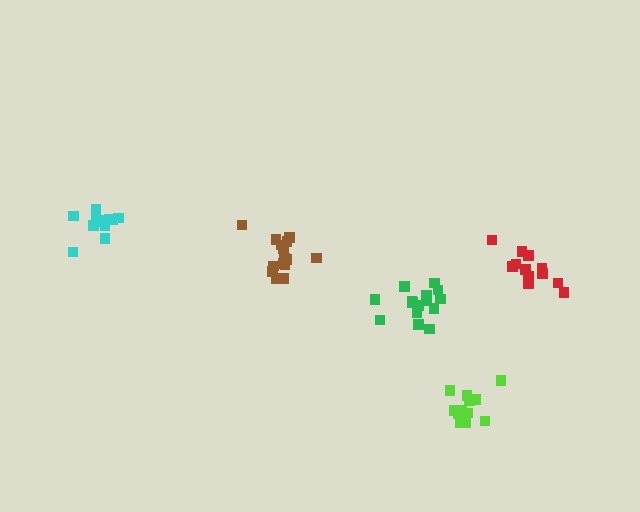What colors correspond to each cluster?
The clusters are colored: red, green, cyan, brown, lime.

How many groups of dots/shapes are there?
There are 5 groups.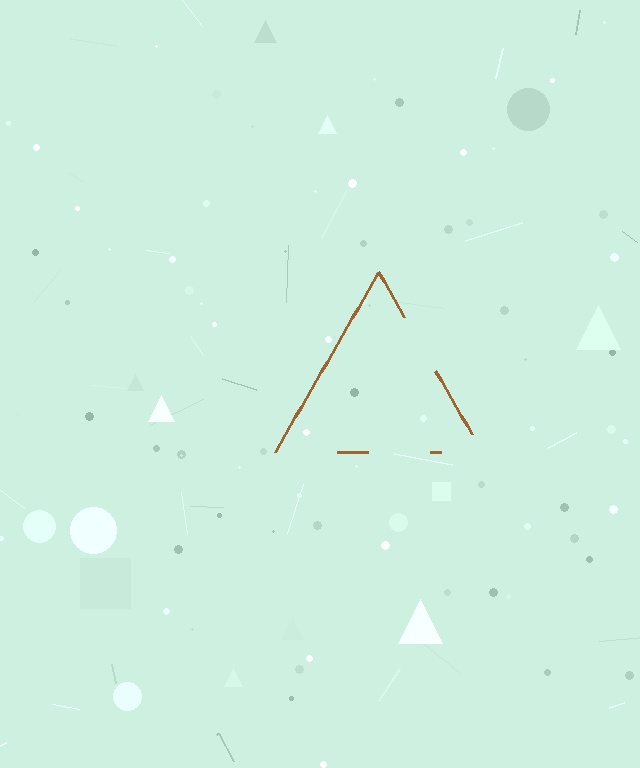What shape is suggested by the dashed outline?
The dashed outline suggests a triangle.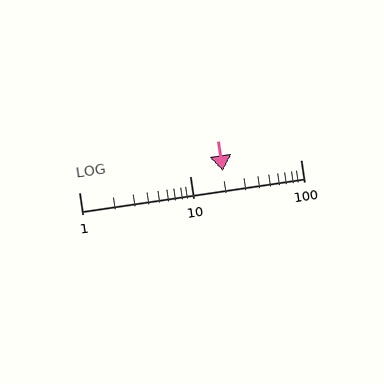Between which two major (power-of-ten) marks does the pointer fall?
The pointer is between 10 and 100.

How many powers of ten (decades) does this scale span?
The scale spans 2 decades, from 1 to 100.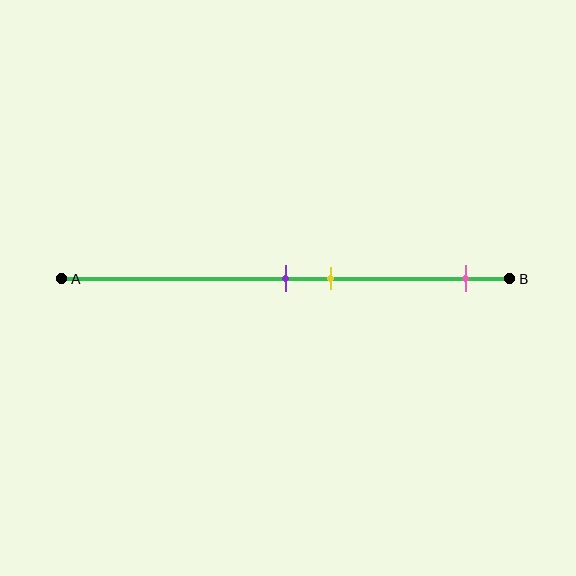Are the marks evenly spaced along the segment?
No, the marks are not evenly spaced.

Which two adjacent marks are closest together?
The purple and yellow marks are the closest adjacent pair.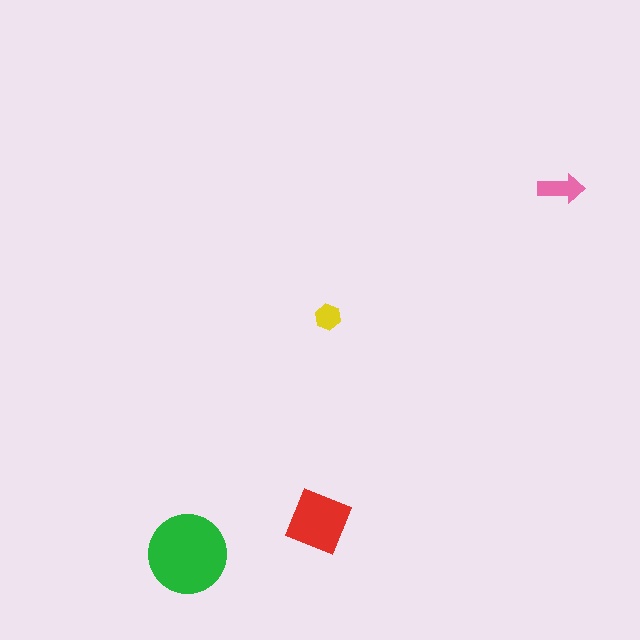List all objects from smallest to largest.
The yellow hexagon, the pink arrow, the red square, the green circle.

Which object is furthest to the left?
The green circle is leftmost.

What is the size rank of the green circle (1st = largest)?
1st.